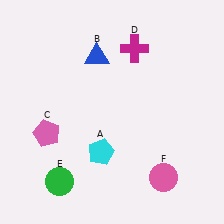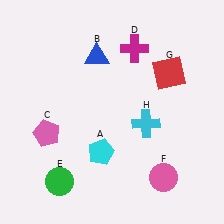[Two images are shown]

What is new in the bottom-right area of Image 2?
A cyan cross (H) was added in the bottom-right area of Image 2.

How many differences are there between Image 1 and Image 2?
There are 2 differences between the two images.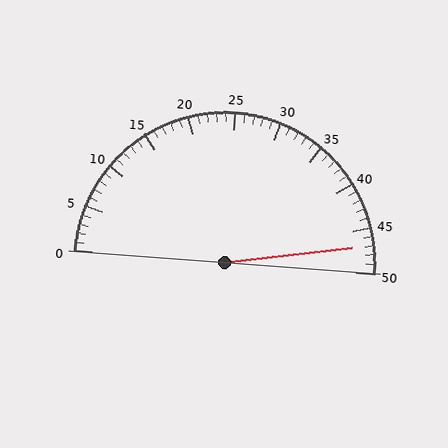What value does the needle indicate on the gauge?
The needle indicates approximately 47.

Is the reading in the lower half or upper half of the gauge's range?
The reading is in the upper half of the range (0 to 50).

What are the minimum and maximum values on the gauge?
The gauge ranges from 0 to 50.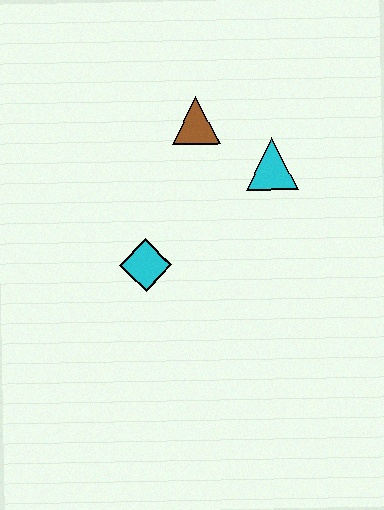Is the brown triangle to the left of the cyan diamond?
No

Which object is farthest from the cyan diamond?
The cyan triangle is farthest from the cyan diamond.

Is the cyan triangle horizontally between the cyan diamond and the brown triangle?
No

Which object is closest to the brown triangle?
The cyan triangle is closest to the brown triangle.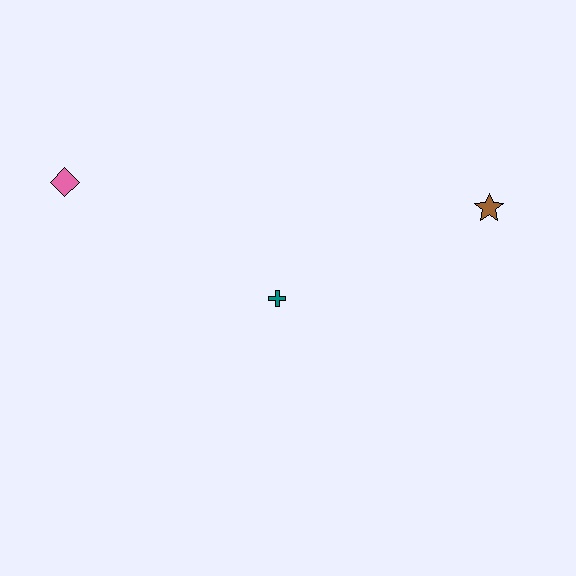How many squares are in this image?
There are no squares.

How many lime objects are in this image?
There are no lime objects.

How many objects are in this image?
There are 3 objects.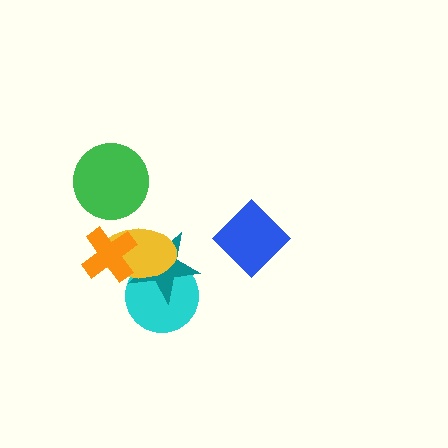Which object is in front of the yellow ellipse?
The orange cross is in front of the yellow ellipse.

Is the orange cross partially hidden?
No, no other shape covers it.